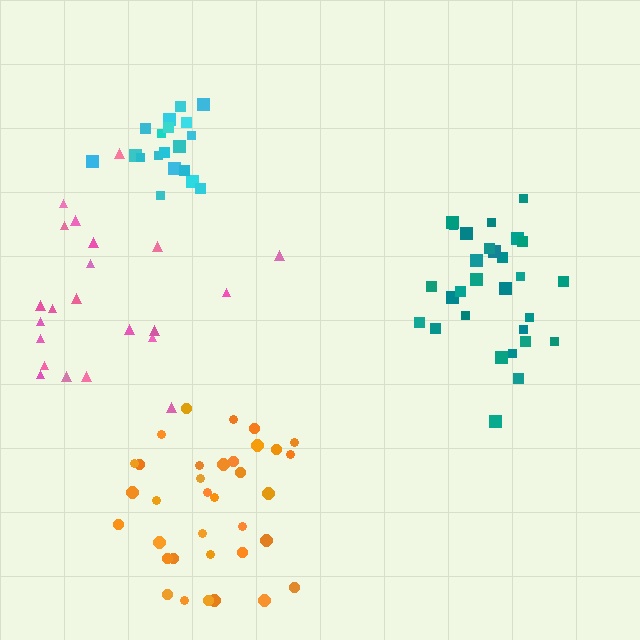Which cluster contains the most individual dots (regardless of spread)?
Orange (35).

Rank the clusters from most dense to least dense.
cyan, teal, orange, pink.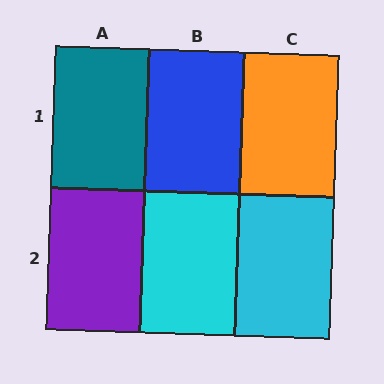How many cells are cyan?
2 cells are cyan.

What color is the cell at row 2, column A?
Purple.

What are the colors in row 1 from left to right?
Teal, blue, orange.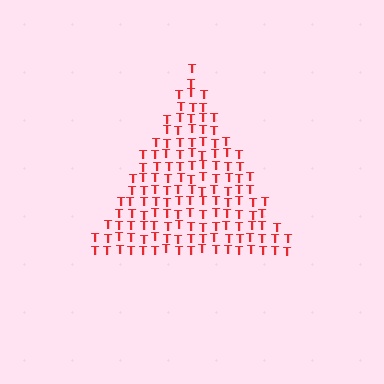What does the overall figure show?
The overall figure shows a triangle.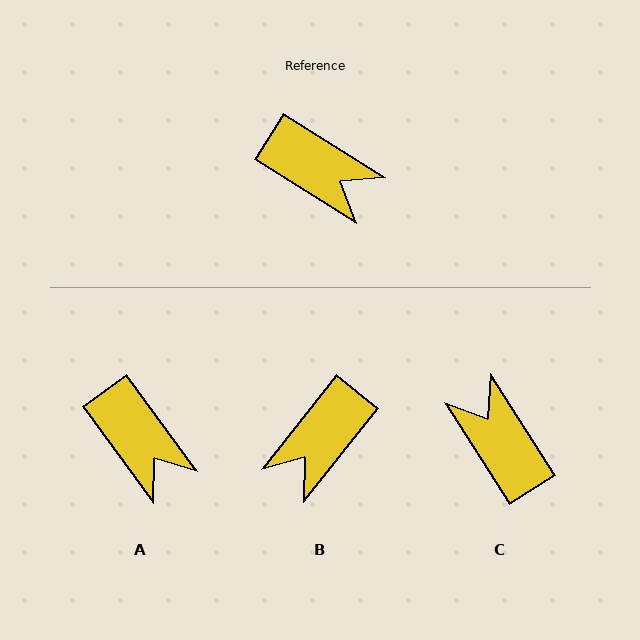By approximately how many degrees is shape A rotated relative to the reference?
Approximately 21 degrees clockwise.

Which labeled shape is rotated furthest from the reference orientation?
C, about 154 degrees away.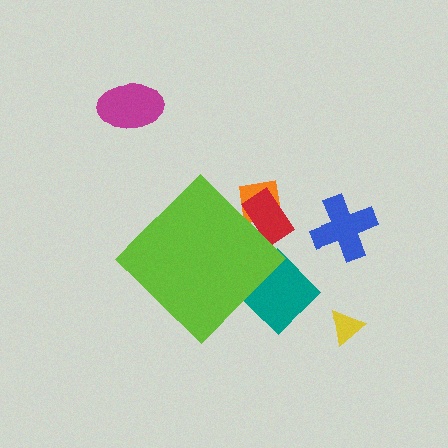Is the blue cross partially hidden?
No, the blue cross is fully visible.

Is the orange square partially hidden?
Yes, the orange square is partially hidden behind the lime diamond.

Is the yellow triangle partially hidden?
No, the yellow triangle is fully visible.